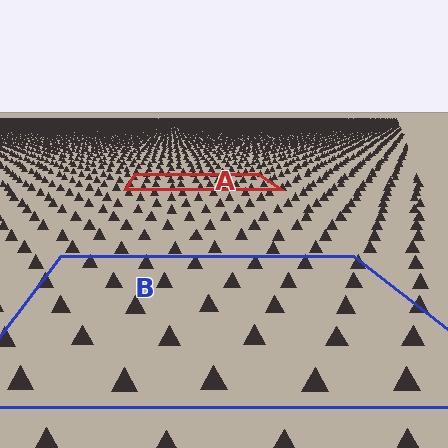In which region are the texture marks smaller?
The texture marks are smaller in region A, because it is farther away.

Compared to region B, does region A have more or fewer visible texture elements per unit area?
Region A has more texture elements per unit area — they are packed more densely because it is farther away.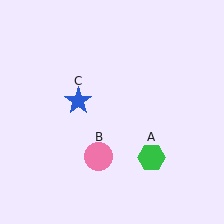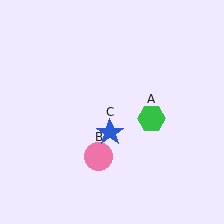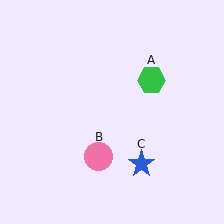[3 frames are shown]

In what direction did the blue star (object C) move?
The blue star (object C) moved down and to the right.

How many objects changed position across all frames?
2 objects changed position: green hexagon (object A), blue star (object C).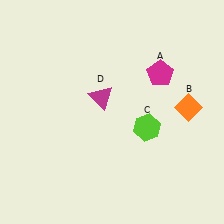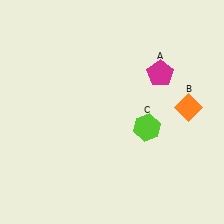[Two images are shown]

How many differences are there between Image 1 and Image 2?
There is 1 difference between the two images.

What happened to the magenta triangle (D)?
The magenta triangle (D) was removed in Image 2. It was in the top-left area of Image 1.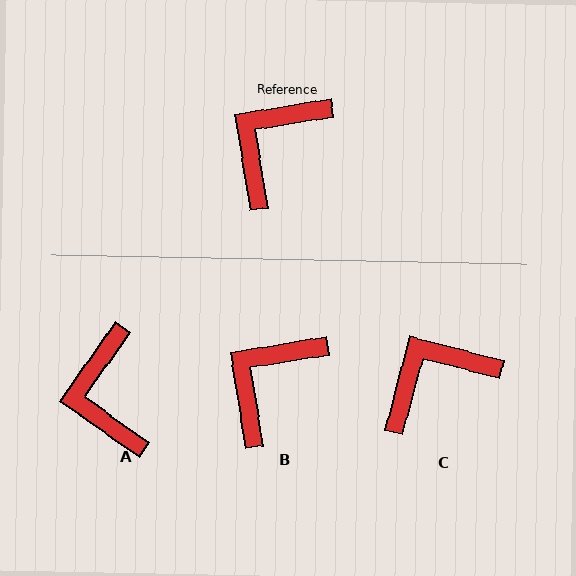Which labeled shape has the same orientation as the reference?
B.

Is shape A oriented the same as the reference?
No, it is off by about 45 degrees.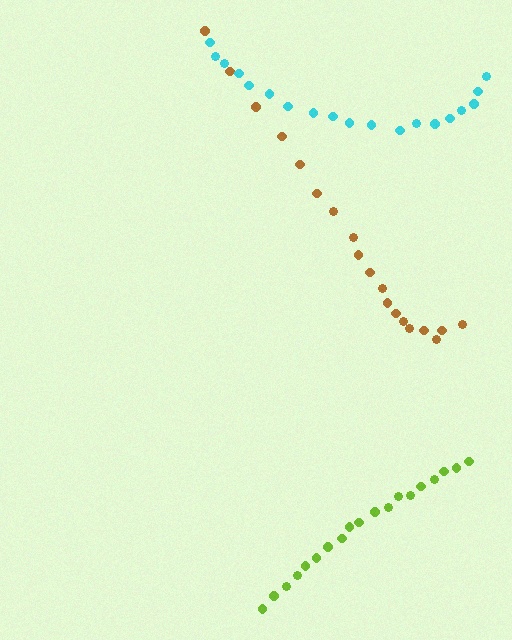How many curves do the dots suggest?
There are 3 distinct paths.